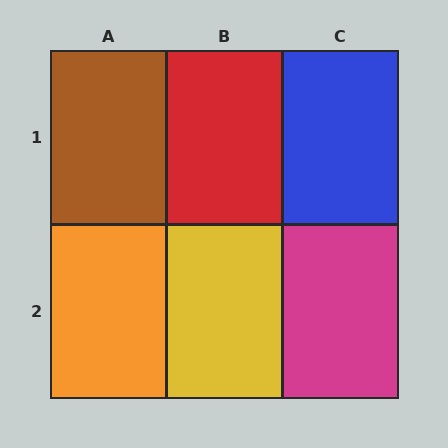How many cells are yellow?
1 cell is yellow.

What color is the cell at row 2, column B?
Yellow.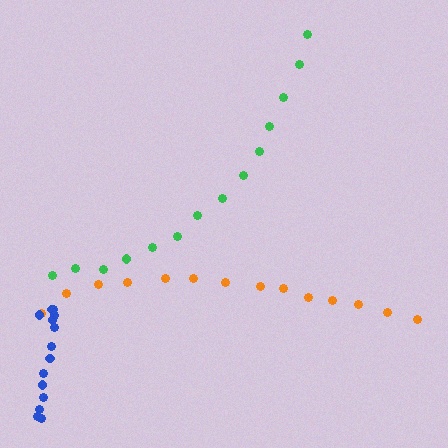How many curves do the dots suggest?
There are 3 distinct paths.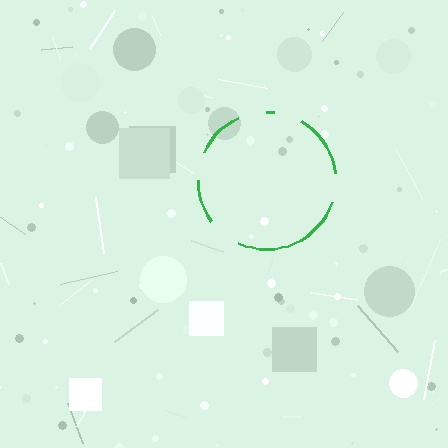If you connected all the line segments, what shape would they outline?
They would outline a circle.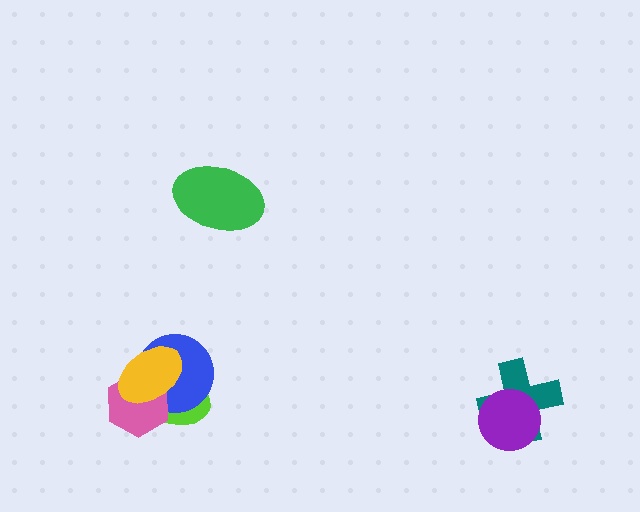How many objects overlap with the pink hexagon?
3 objects overlap with the pink hexagon.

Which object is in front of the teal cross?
The purple circle is in front of the teal cross.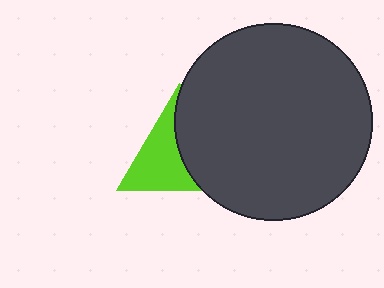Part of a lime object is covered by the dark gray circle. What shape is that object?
It is a triangle.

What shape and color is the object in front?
The object in front is a dark gray circle.